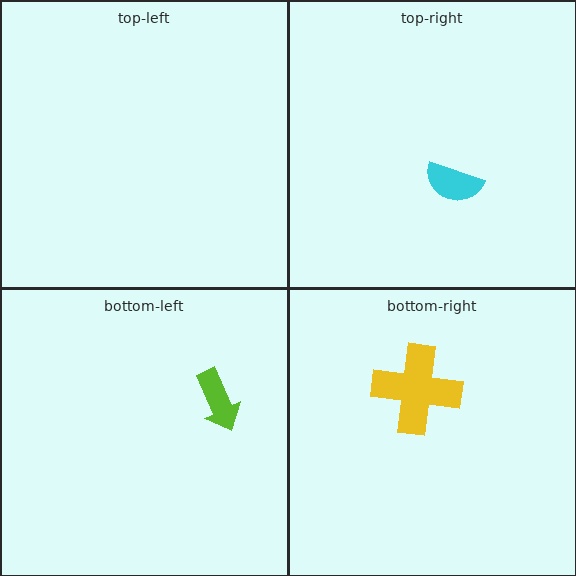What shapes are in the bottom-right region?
The yellow cross.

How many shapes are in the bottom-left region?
1.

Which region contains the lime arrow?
The bottom-left region.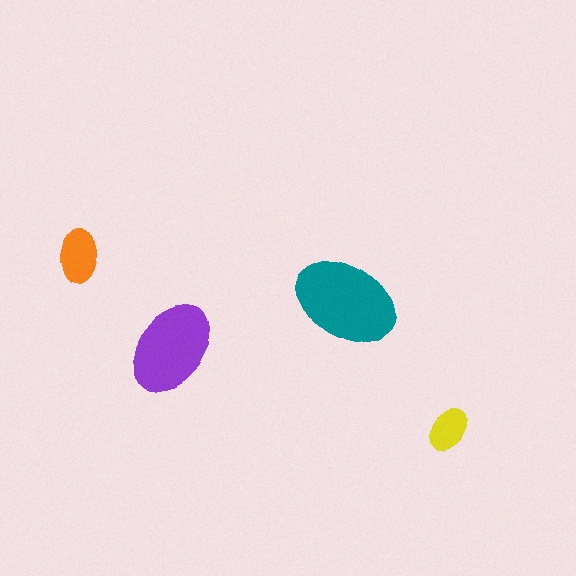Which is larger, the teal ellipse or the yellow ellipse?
The teal one.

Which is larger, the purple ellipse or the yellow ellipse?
The purple one.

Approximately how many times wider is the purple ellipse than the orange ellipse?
About 2 times wider.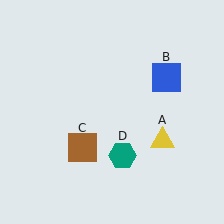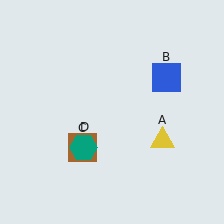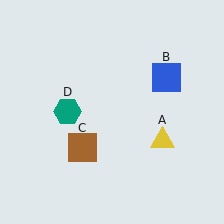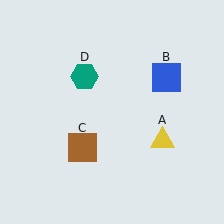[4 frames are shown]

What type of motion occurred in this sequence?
The teal hexagon (object D) rotated clockwise around the center of the scene.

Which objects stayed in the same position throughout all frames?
Yellow triangle (object A) and blue square (object B) and brown square (object C) remained stationary.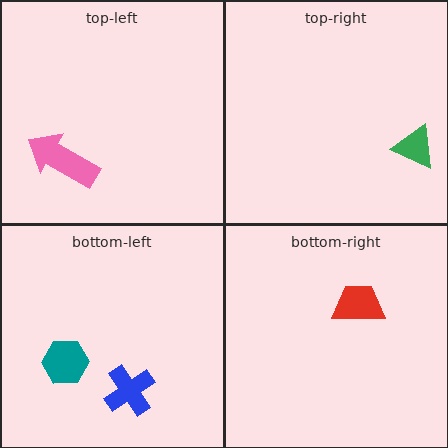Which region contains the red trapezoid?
The bottom-right region.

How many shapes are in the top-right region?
1.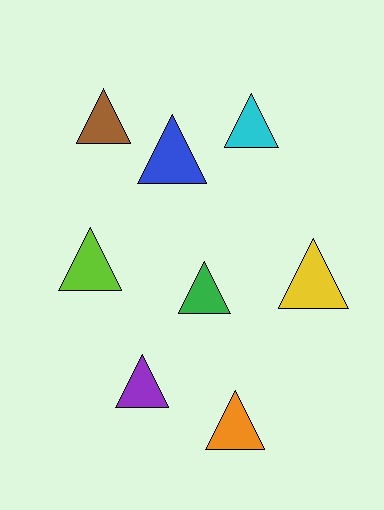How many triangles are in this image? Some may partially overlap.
There are 8 triangles.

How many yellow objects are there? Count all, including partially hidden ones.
There is 1 yellow object.